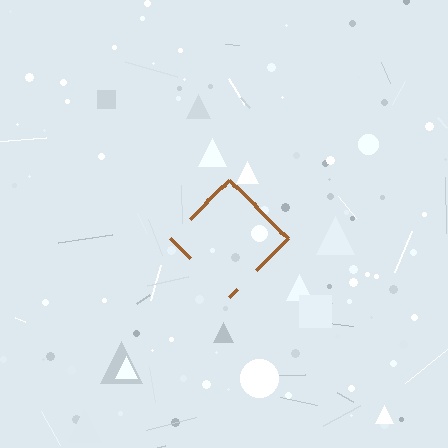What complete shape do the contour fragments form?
The contour fragments form a diamond.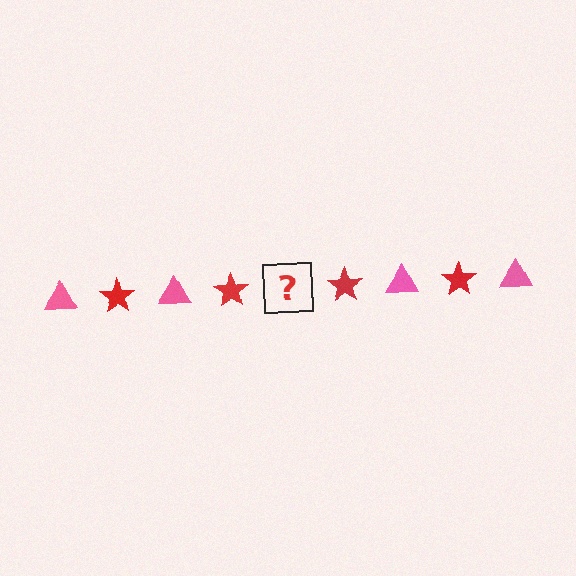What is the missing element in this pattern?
The missing element is a pink triangle.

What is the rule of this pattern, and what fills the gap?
The rule is that the pattern alternates between pink triangle and red star. The gap should be filled with a pink triangle.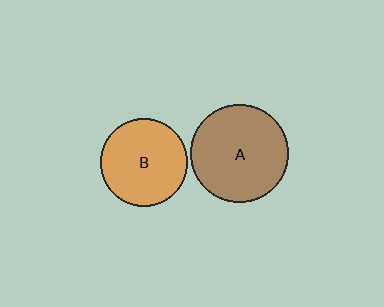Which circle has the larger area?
Circle A (brown).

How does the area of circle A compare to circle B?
Approximately 1.2 times.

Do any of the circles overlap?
No, none of the circles overlap.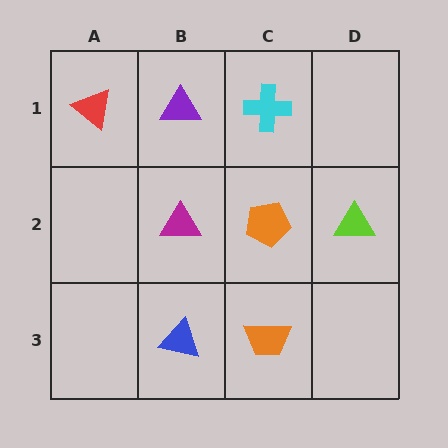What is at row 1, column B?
A purple triangle.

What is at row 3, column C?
An orange trapezoid.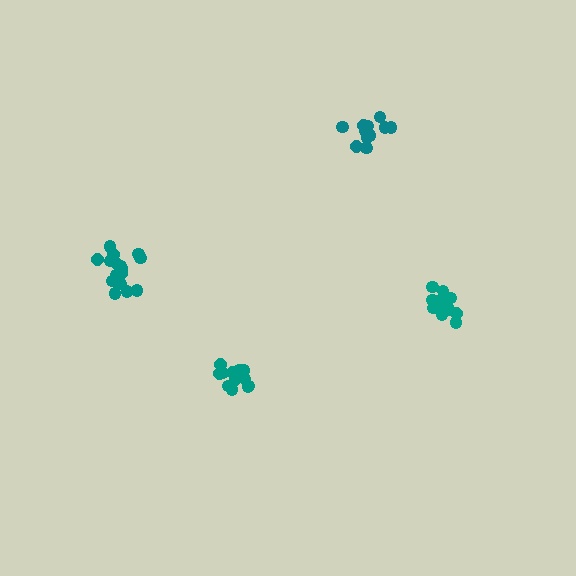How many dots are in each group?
Group 1: 11 dots, Group 2: 17 dots, Group 3: 13 dots, Group 4: 12 dots (53 total).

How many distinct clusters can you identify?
There are 4 distinct clusters.